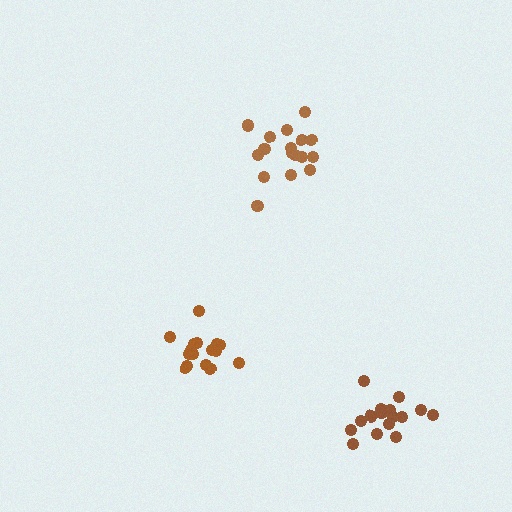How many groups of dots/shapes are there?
There are 3 groups.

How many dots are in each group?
Group 1: 17 dots, Group 2: 16 dots, Group 3: 16 dots (49 total).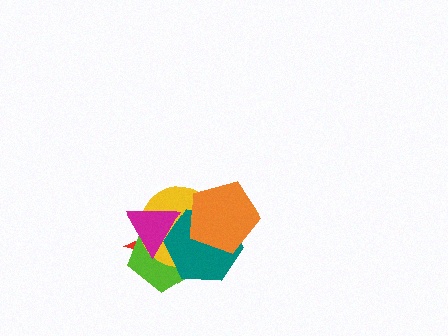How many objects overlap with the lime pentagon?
4 objects overlap with the lime pentagon.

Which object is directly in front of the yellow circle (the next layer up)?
The magenta triangle is directly in front of the yellow circle.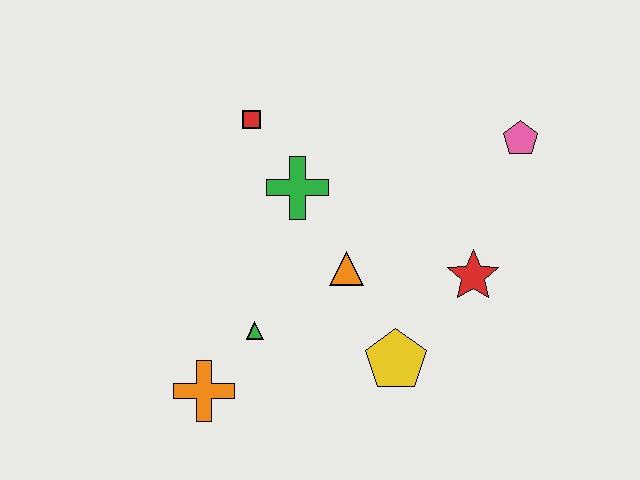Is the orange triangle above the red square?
No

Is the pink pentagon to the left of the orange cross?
No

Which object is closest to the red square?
The green cross is closest to the red square.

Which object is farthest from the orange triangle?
The pink pentagon is farthest from the orange triangle.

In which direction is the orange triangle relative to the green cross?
The orange triangle is below the green cross.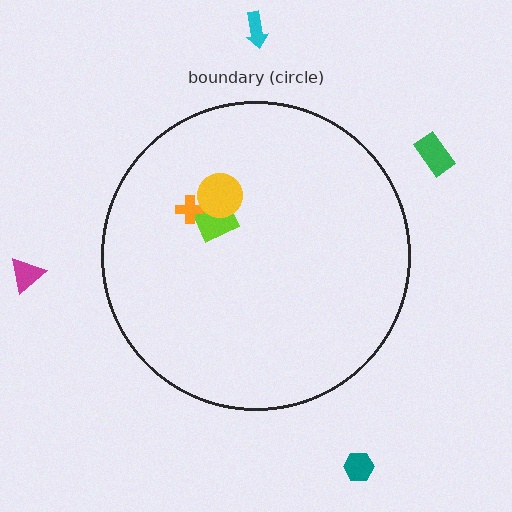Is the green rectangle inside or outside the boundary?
Outside.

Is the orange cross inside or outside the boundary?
Inside.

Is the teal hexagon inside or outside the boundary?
Outside.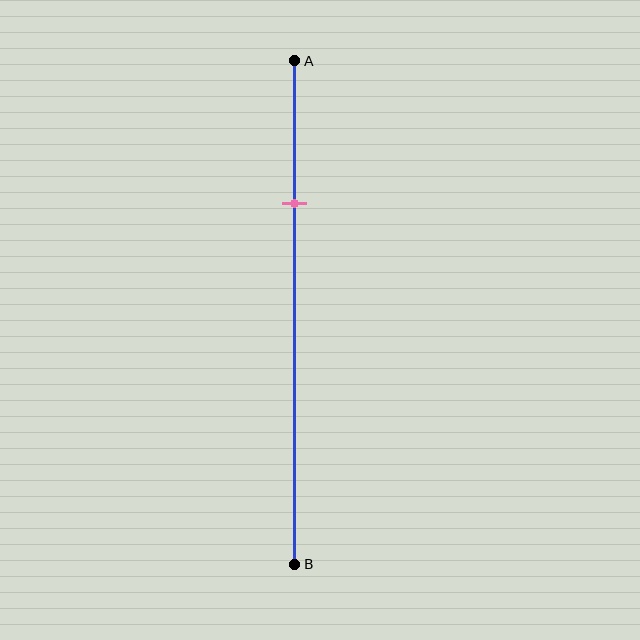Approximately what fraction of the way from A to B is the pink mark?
The pink mark is approximately 30% of the way from A to B.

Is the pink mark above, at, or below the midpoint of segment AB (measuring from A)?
The pink mark is above the midpoint of segment AB.